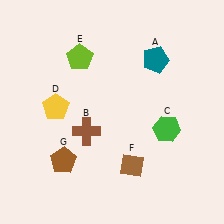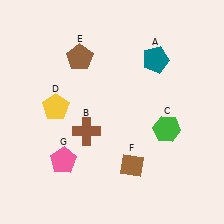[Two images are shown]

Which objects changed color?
E changed from lime to brown. G changed from brown to pink.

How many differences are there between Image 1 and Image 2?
There are 2 differences between the two images.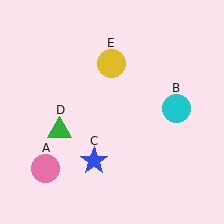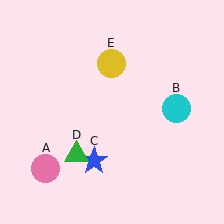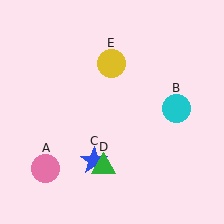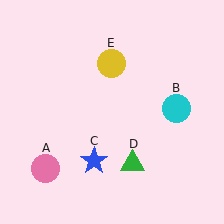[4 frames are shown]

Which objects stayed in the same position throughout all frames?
Pink circle (object A) and cyan circle (object B) and blue star (object C) and yellow circle (object E) remained stationary.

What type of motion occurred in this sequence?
The green triangle (object D) rotated counterclockwise around the center of the scene.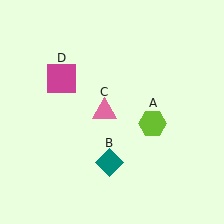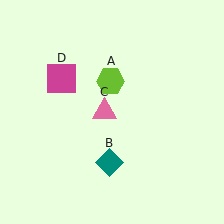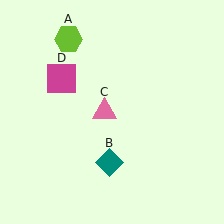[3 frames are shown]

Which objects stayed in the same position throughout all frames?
Teal diamond (object B) and pink triangle (object C) and magenta square (object D) remained stationary.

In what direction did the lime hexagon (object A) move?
The lime hexagon (object A) moved up and to the left.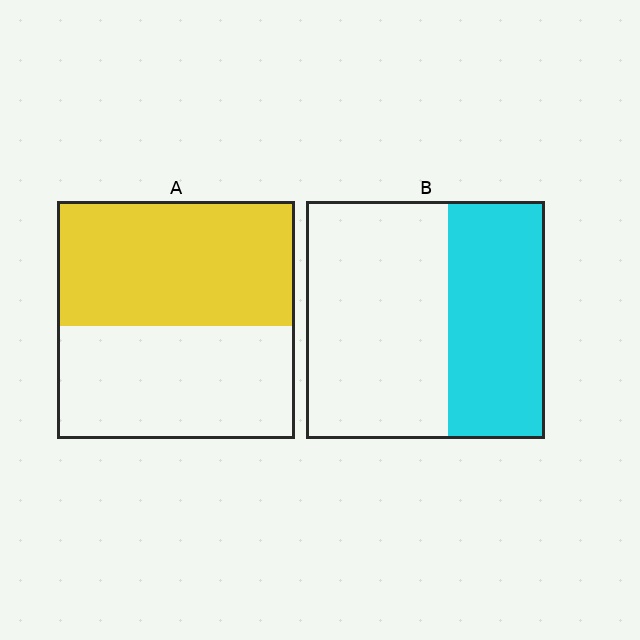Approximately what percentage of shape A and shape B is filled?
A is approximately 55% and B is approximately 40%.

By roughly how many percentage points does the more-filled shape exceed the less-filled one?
By roughly 10 percentage points (A over B).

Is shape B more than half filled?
No.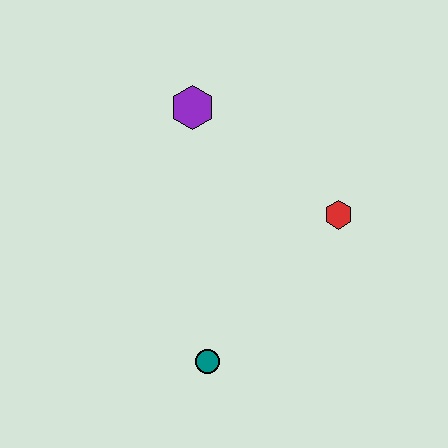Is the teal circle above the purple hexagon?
No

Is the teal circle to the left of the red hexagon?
Yes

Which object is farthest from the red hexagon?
The teal circle is farthest from the red hexagon.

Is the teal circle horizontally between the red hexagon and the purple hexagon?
Yes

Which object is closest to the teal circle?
The red hexagon is closest to the teal circle.